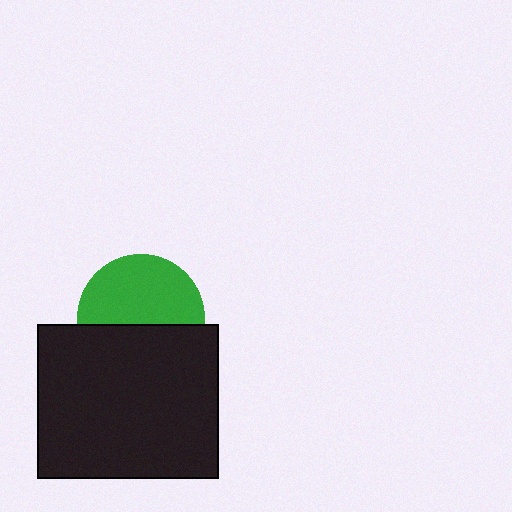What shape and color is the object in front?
The object in front is a black rectangle.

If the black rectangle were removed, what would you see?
You would see the complete green circle.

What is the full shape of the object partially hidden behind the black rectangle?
The partially hidden object is a green circle.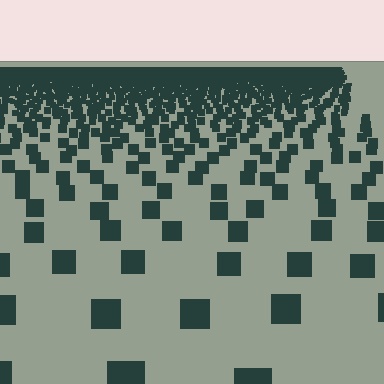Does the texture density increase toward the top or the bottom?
Density increases toward the top.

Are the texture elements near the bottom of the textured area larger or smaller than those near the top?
Larger. Near the bottom, elements are closer to the viewer and appear at a bigger on-screen size.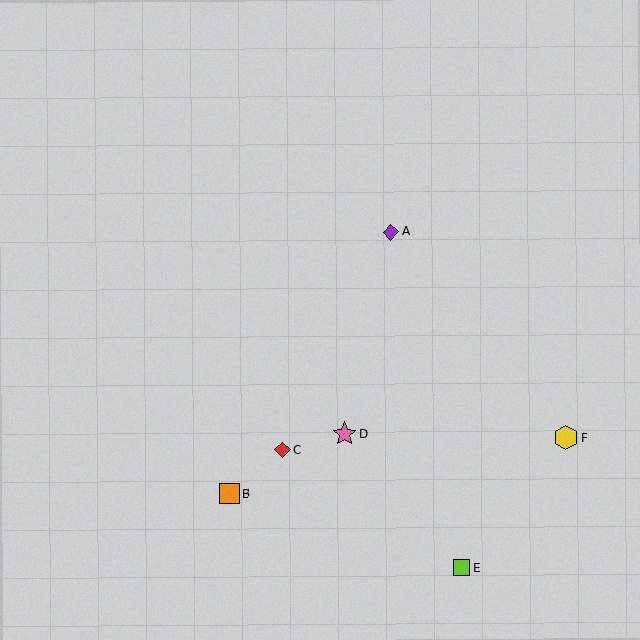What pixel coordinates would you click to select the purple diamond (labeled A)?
Click at (391, 232) to select the purple diamond A.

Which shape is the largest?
The yellow hexagon (labeled F) is the largest.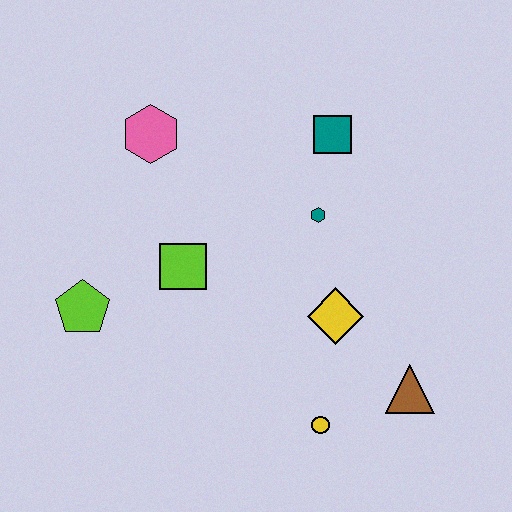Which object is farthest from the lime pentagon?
The brown triangle is farthest from the lime pentagon.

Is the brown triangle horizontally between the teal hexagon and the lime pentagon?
No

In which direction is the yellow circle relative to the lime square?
The yellow circle is below the lime square.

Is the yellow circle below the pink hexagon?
Yes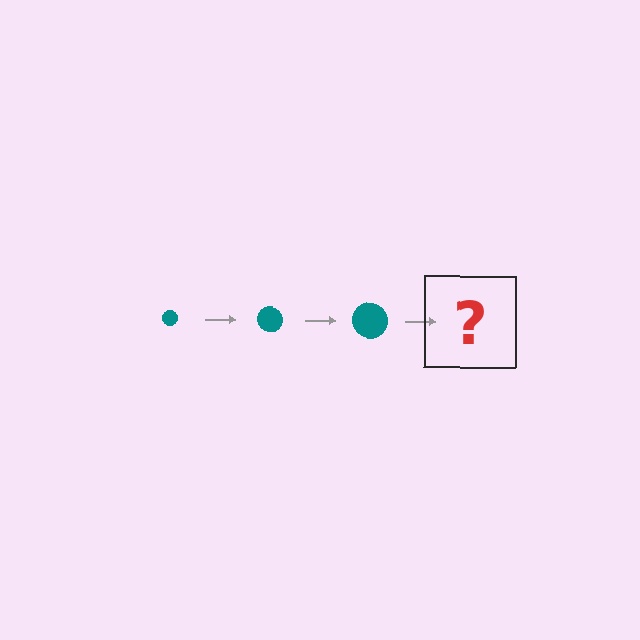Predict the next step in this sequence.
The next step is a teal circle, larger than the previous one.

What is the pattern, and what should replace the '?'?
The pattern is that the circle gets progressively larger each step. The '?' should be a teal circle, larger than the previous one.